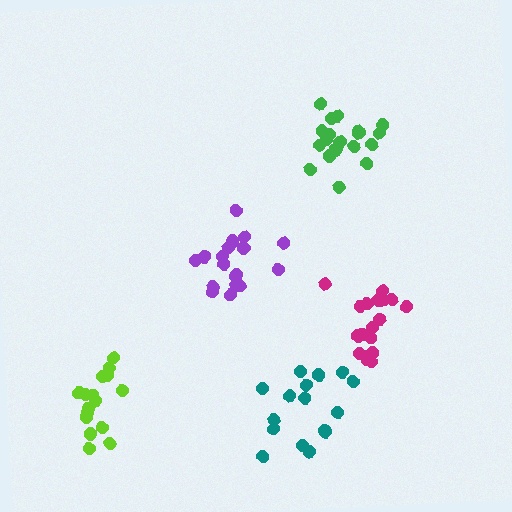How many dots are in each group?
Group 1: 19 dots, Group 2: 18 dots, Group 3: 17 dots, Group 4: 16 dots, Group 5: 16 dots (86 total).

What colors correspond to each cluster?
The clusters are colored: green, purple, magenta, teal, lime.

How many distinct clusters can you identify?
There are 5 distinct clusters.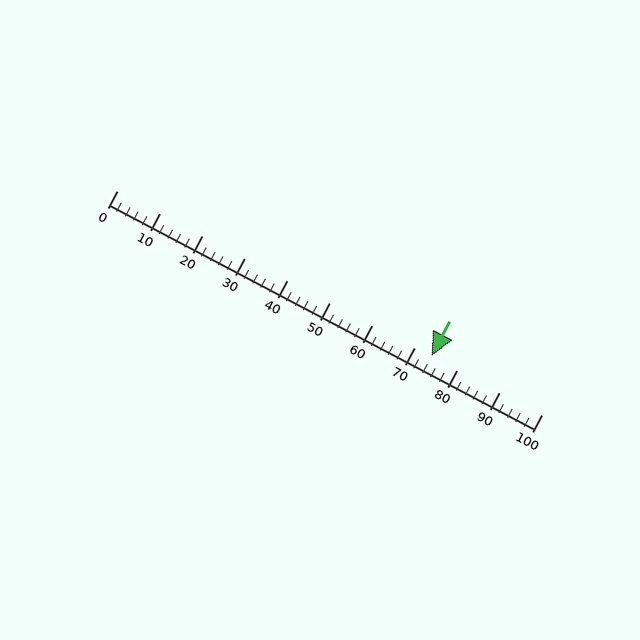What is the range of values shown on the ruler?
The ruler shows values from 0 to 100.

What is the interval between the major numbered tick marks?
The major tick marks are spaced 10 units apart.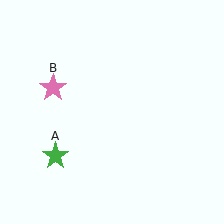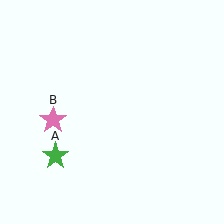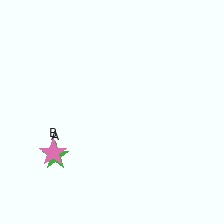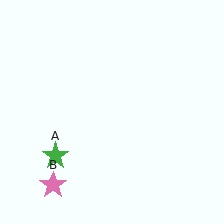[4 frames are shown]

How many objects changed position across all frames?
1 object changed position: pink star (object B).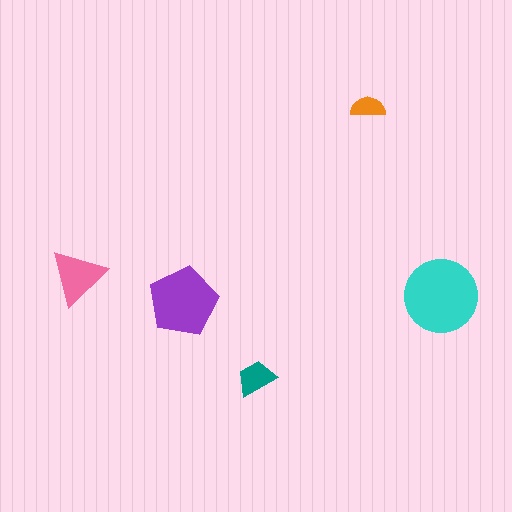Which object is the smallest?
The orange semicircle.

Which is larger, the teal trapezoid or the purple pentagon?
The purple pentagon.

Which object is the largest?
The cyan circle.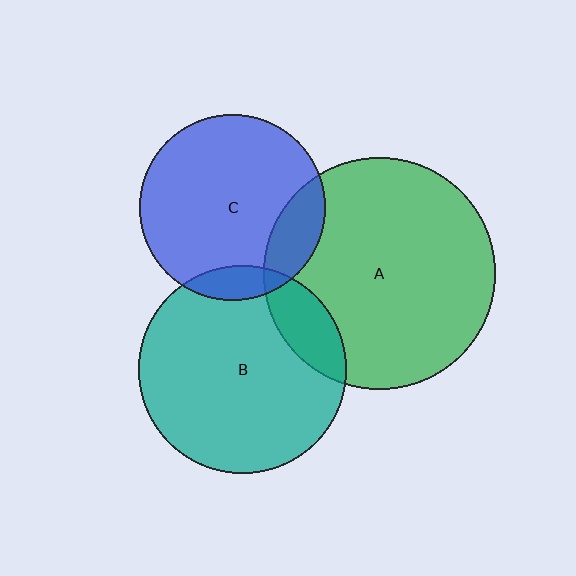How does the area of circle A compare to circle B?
Approximately 1.2 times.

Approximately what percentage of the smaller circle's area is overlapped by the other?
Approximately 15%.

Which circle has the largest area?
Circle A (green).